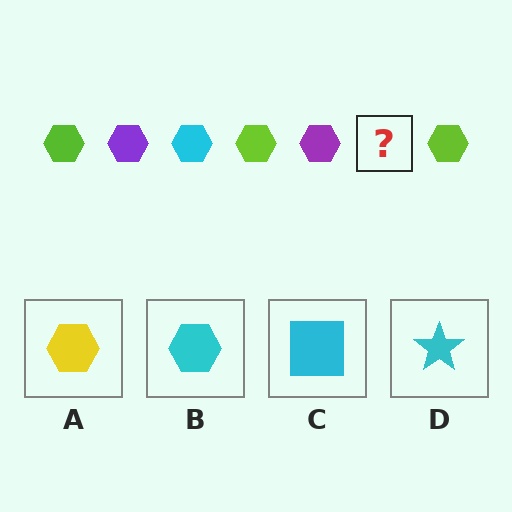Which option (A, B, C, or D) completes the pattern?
B.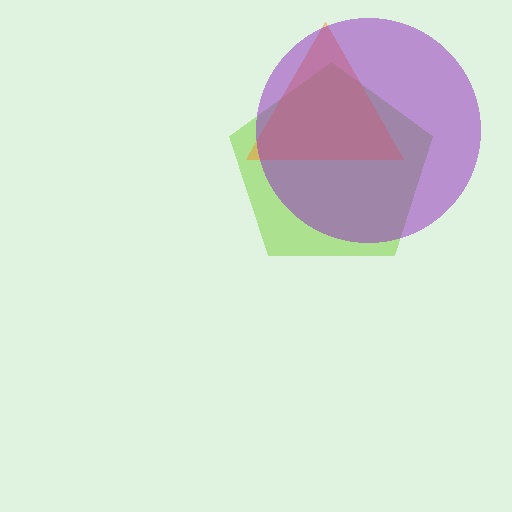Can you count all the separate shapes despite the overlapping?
Yes, there are 3 separate shapes.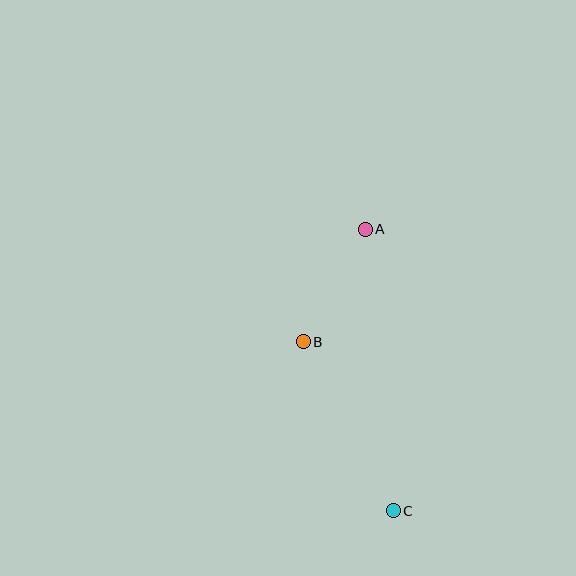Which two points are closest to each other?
Points A and B are closest to each other.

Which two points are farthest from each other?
Points A and C are farthest from each other.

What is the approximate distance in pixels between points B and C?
The distance between B and C is approximately 192 pixels.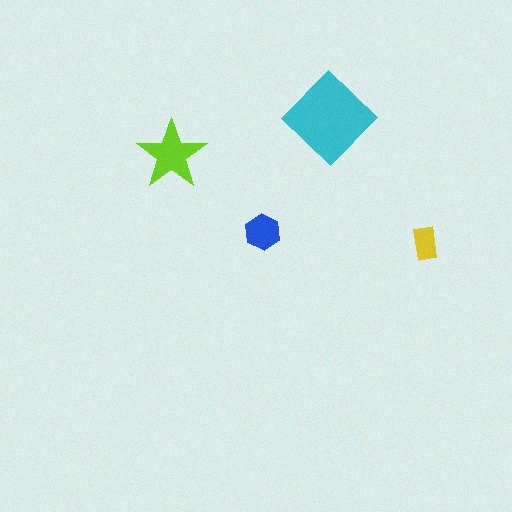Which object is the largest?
The cyan diamond.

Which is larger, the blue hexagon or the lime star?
The lime star.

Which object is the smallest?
The yellow rectangle.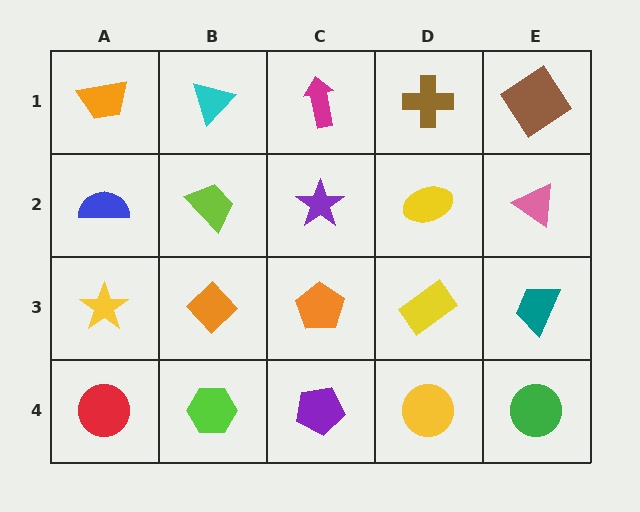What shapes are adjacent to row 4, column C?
An orange pentagon (row 3, column C), a lime hexagon (row 4, column B), a yellow circle (row 4, column D).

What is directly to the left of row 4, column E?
A yellow circle.